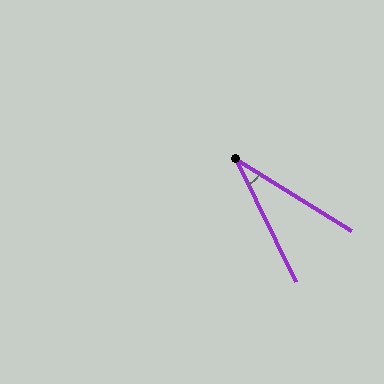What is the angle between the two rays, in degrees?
Approximately 32 degrees.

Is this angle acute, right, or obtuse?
It is acute.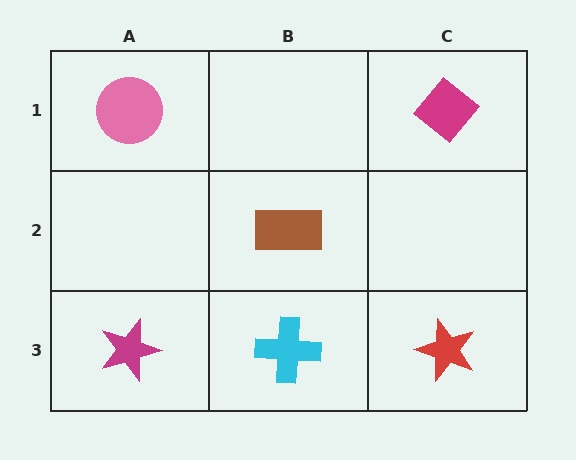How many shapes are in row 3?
3 shapes.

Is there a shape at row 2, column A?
No, that cell is empty.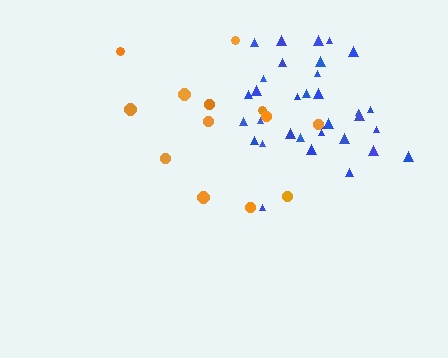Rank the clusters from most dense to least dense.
blue, orange.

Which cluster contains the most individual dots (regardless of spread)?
Blue (33).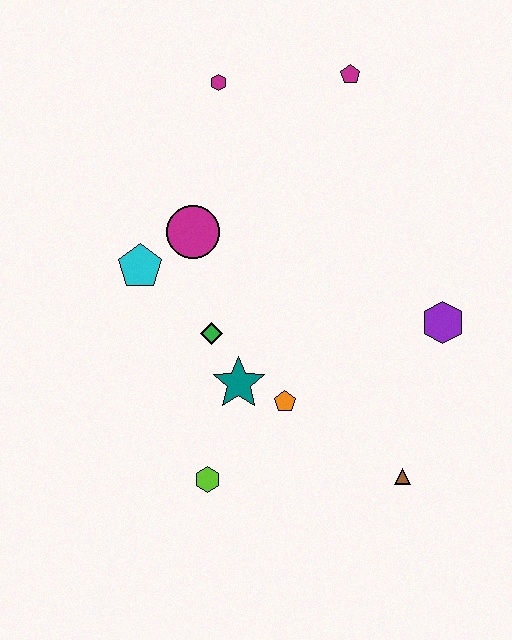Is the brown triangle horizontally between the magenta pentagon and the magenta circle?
No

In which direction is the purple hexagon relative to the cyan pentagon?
The purple hexagon is to the right of the cyan pentagon.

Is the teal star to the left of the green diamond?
No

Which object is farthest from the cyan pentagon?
The brown triangle is farthest from the cyan pentagon.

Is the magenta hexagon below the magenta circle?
No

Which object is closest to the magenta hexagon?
The magenta pentagon is closest to the magenta hexagon.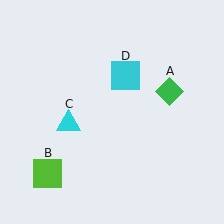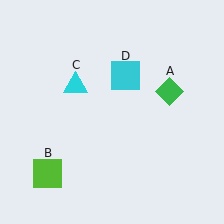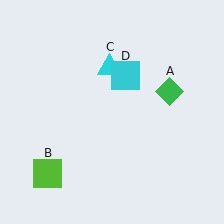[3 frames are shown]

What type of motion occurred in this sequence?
The cyan triangle (object C) rotated clockwise around the center of the scene.